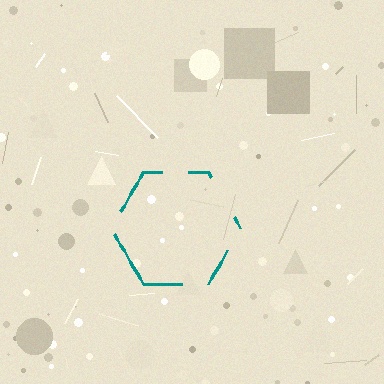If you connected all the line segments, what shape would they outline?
They would outline a hexagon.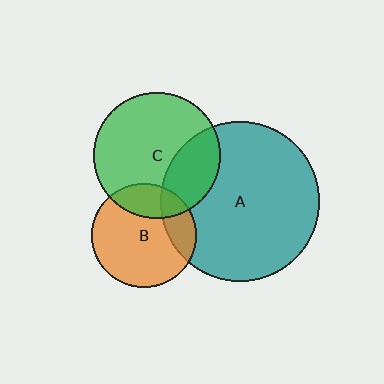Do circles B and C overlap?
Yes.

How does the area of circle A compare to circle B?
Approximately 2.3 times.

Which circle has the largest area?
Circle A (teal).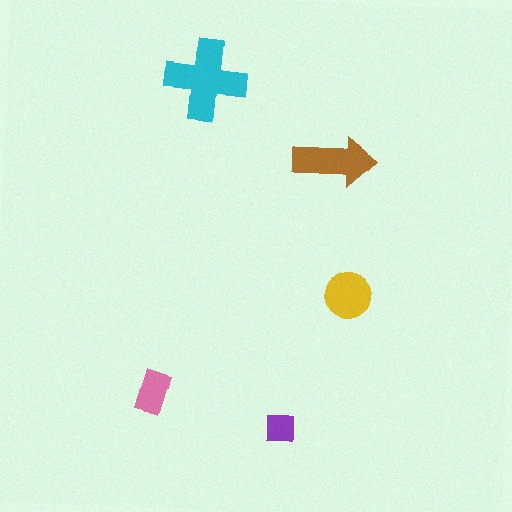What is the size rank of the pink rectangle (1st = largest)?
4th.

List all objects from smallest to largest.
The purple square, the pink rectangle, the yellow circle, the brown arrow, the cyan cross.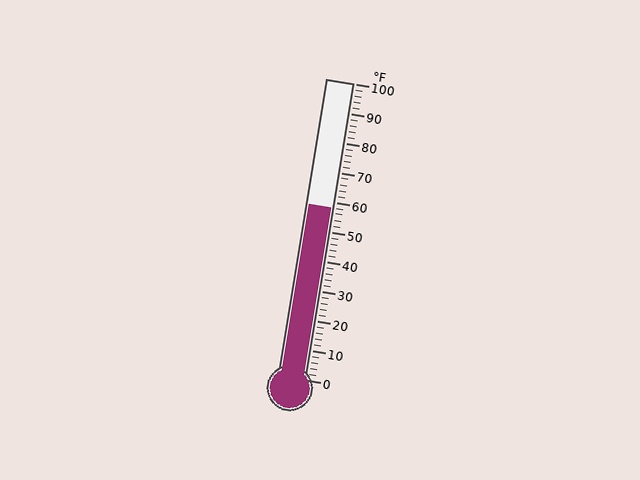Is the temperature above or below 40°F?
The temperature is above 40°F.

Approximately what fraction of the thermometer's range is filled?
The thermometer is filled to approximately 60% of its range.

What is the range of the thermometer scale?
The thermometer scale ranges from 0°F to 100°F.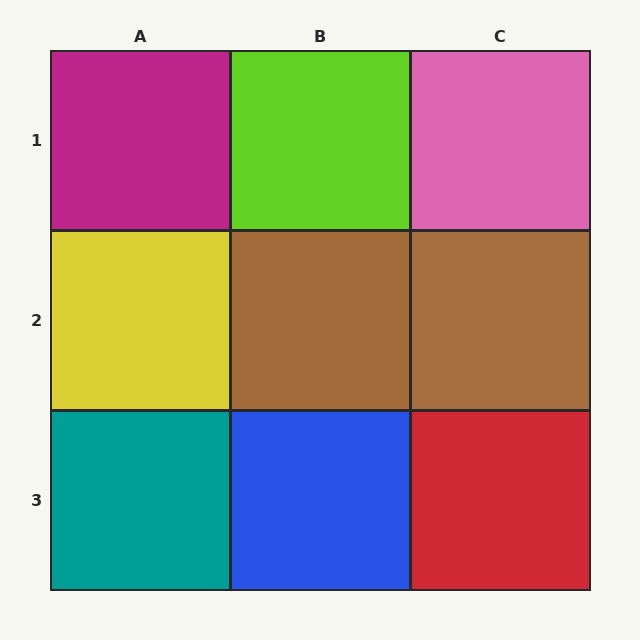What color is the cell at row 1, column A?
Magenta.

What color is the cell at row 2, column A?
Yellow.